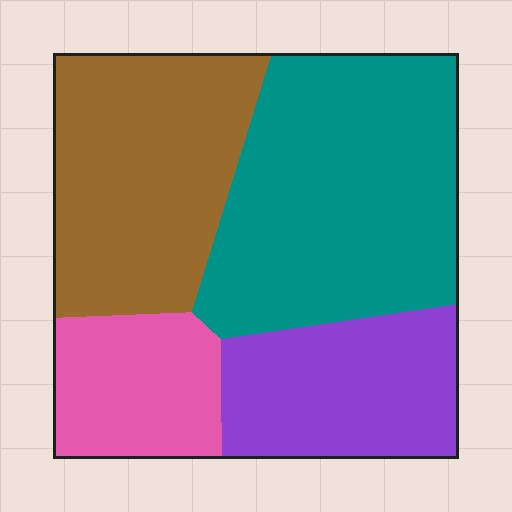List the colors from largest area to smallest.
From largest to smallest: teal, brown, purple, pink.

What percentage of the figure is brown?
Brown takes up between a sixth and a third of the figure.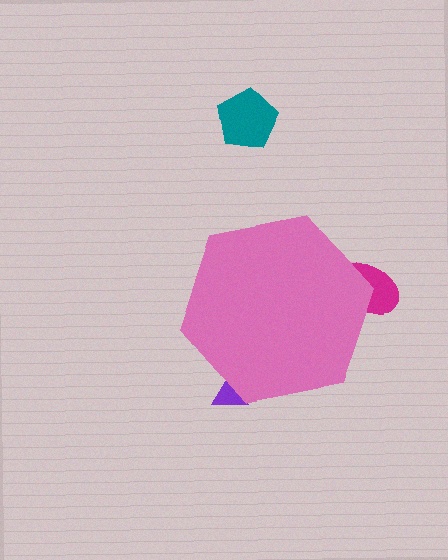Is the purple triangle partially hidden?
Yes, the purple triangle is partially hidden behind the pink hexagon.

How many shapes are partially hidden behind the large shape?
2 shapes are partially hidden.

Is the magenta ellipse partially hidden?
Yes, the magenta ellipse is partially hidden behind the pink hexagon.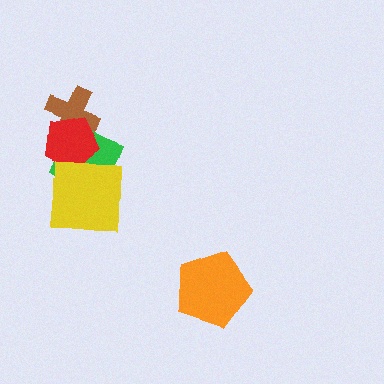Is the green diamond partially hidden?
Yes, it is partially covered by another shape.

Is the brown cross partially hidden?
Yes, it is partially covered by another shape.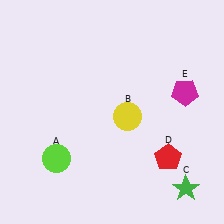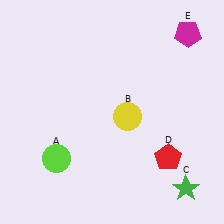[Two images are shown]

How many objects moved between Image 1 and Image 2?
1 object moved between the two images.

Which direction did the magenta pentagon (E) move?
The magenta pentagon (E) moved up.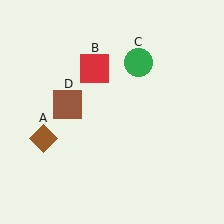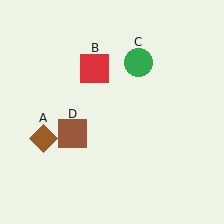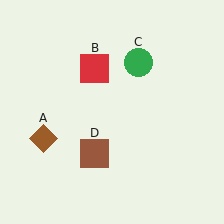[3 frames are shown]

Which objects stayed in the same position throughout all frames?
Brown diamond (object A) and red square (object B) and green circle (object C) remained stationary.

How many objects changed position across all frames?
1 object changed position: brown square (object D).